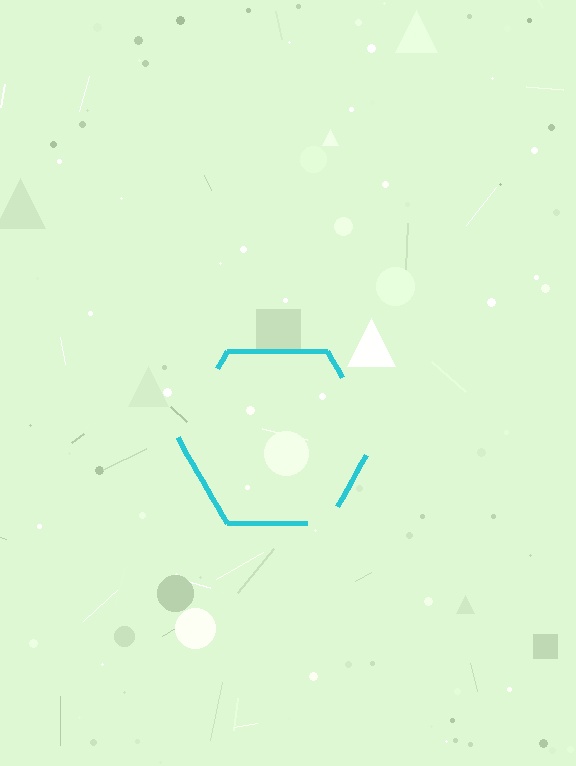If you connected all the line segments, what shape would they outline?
They would outline a hexagon.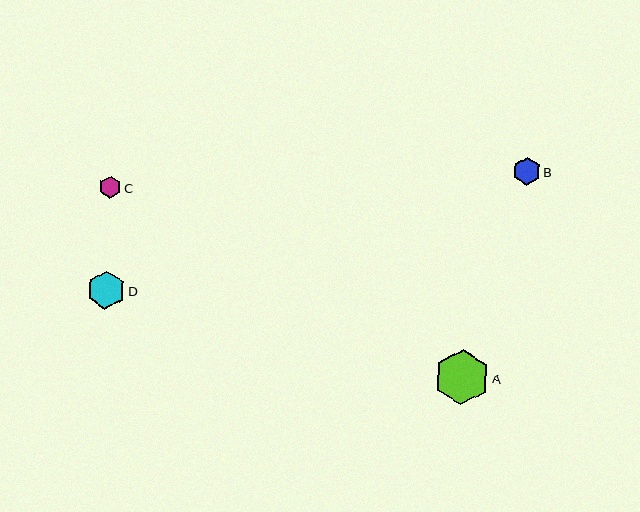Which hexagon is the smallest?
Hexagon C is the smallest with a size of approximately 22 pixels.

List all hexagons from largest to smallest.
From largest to smallest: A, D, B, C.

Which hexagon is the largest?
Hexagon A is the largest with a size of approximately 55 pixels.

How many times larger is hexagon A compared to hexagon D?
Hexagon A is approximately 1.5 times the size of hexagon D.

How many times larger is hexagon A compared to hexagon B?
Hexagon A is approximately 2.0 times the size of hexagon B.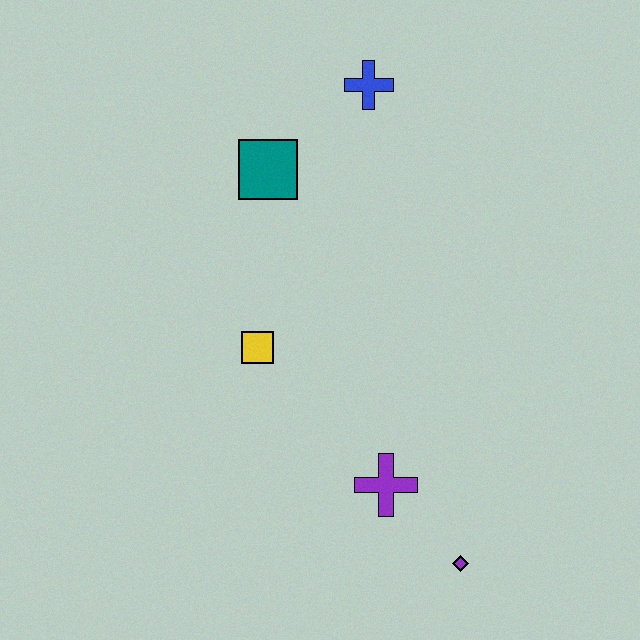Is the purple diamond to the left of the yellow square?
No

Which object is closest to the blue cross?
The teal square is closest to the blue cross.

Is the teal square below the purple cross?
No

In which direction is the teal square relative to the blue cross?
The teal square is to the left of the blue cross.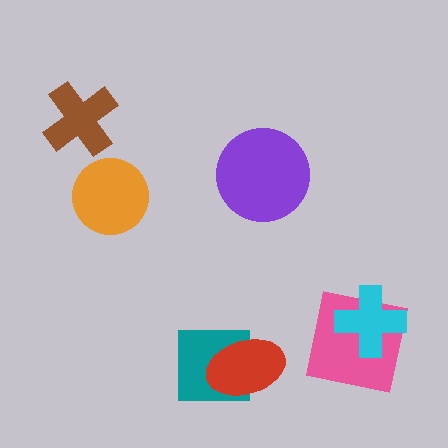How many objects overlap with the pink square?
1 object overlaps with the pink square.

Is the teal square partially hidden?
Yes, it is partially covered by another shape.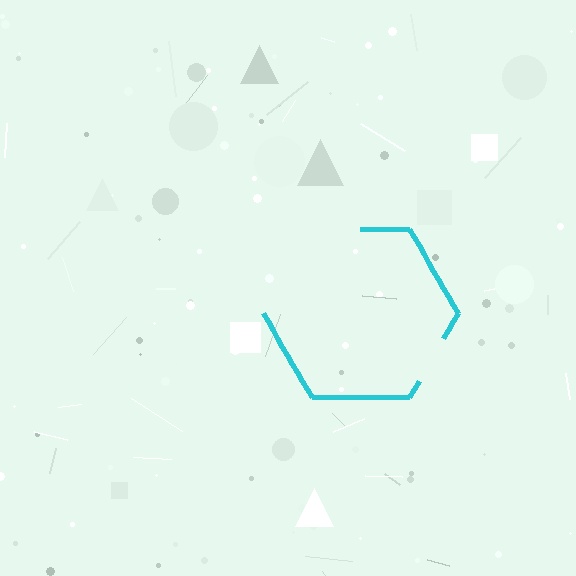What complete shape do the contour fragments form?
The contour fragments form a hexagon.